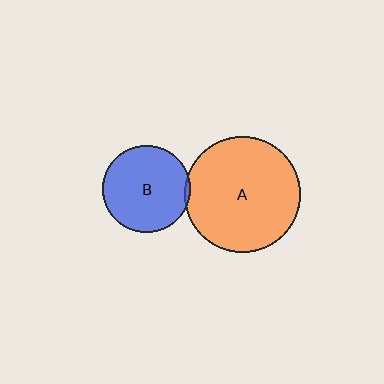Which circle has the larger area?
Circle A (orange).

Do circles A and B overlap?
Yes.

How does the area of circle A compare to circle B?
Approximately 1.8 times.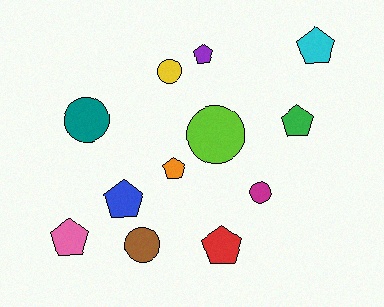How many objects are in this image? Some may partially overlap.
There are 12 objects.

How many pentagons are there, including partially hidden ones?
There are 7 pentagons.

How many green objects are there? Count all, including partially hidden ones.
There is 1 green object.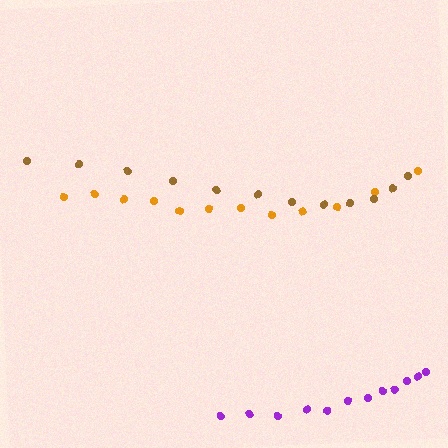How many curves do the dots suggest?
There are 3 distinct paths.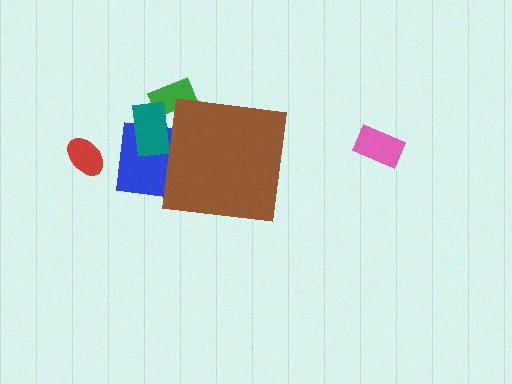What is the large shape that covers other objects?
A brown square.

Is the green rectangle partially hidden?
Yes, the green rectangle is partially hidden behind the brown square.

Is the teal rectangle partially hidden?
Yes, the teal rectangle is partially hidden behind the brown square.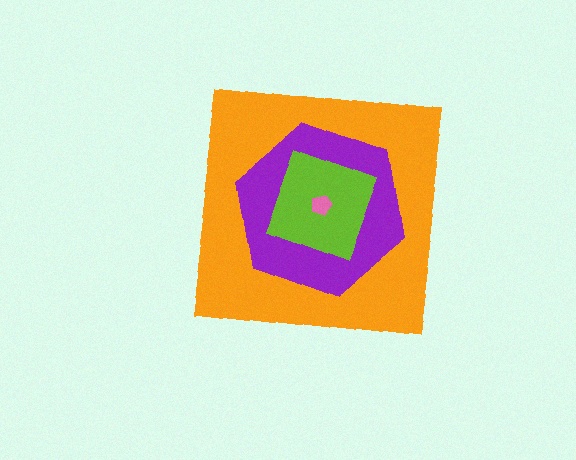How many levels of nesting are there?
4.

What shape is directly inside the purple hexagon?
The lime square.